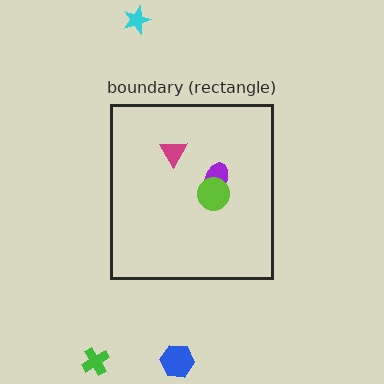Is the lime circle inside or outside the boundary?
Inside.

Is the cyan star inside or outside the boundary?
Outside.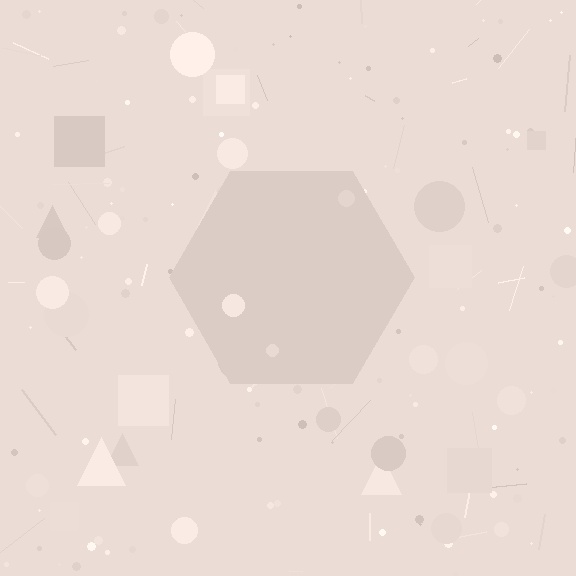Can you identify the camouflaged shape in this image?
The camouflaged shape is a hexagon.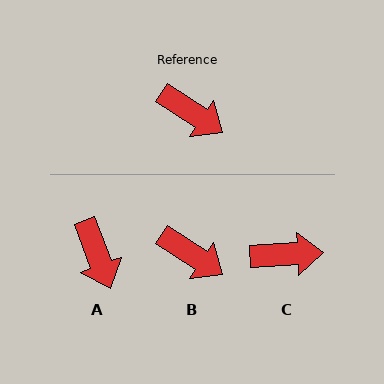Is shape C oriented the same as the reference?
No, it is off by about 36 degrees.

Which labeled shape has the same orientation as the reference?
B.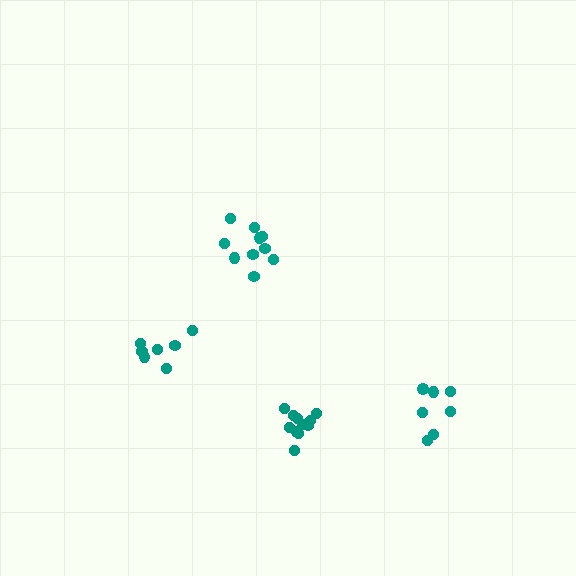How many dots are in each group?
Group 1: 11 dots, Group 2: 7 dots, Group 3: 7 dots, Group 4: 10 dots (35 total).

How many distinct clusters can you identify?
There are 4 distinct clusters.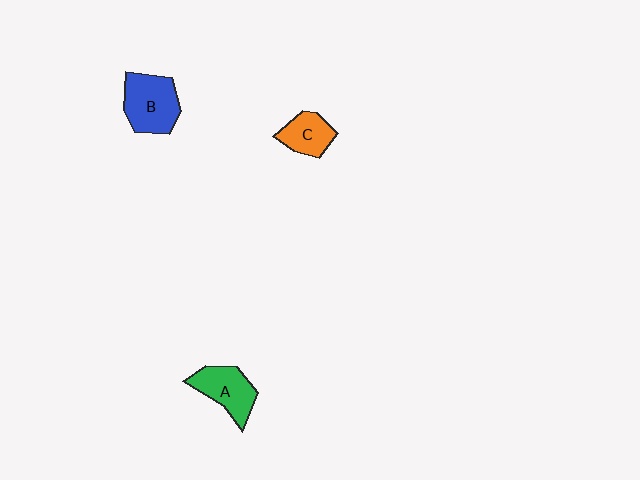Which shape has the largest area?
Shape B (blue).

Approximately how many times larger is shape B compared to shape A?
Approximately 1.2 times.